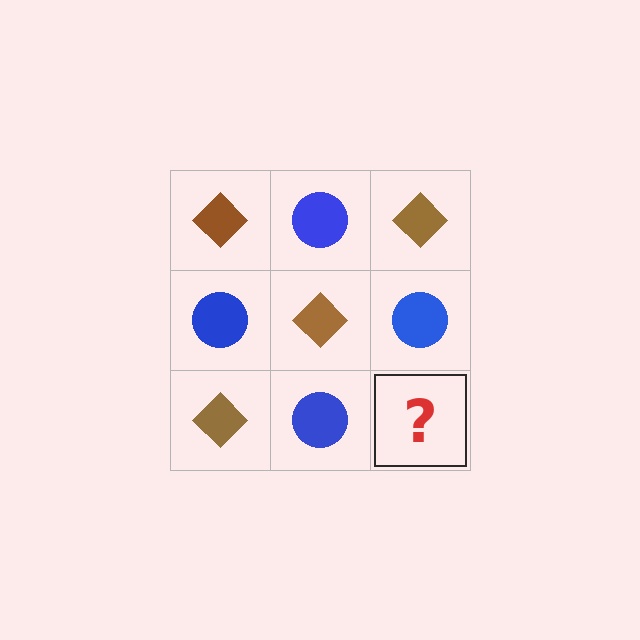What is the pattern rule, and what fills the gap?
The rule is that it alternates brown diamond and blue circle in a checkerboard pattern. The gap should be filled with a brown diamond.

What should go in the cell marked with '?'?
The missing cell should contain a brown diamond.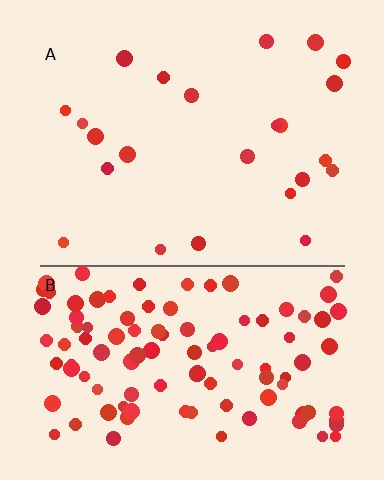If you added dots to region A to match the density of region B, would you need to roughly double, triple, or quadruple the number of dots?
Approximately quadruple.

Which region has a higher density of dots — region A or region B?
B (the bottom).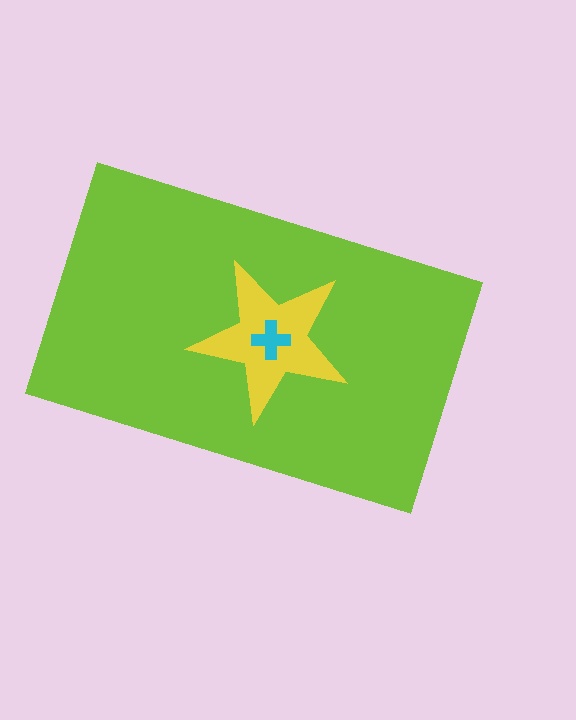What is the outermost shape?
The lime rectangle.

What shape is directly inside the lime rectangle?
The yellow star.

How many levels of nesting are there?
3.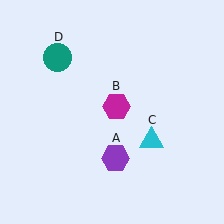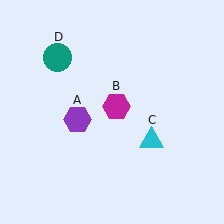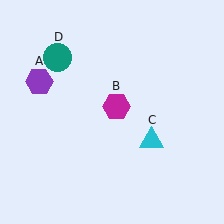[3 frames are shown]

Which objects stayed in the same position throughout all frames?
Magenta hexagon (object B) and cyan triangle (object C) and teal circle (object D) remained stationary.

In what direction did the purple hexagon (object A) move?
The purple hexagon (object A) moved up and to the left.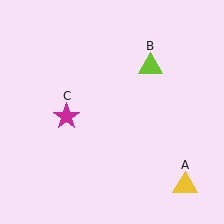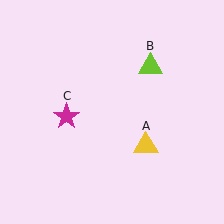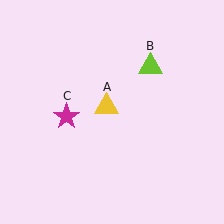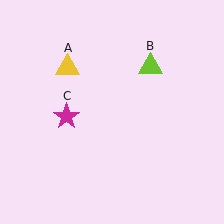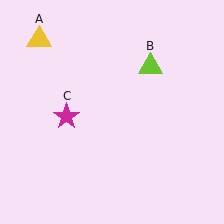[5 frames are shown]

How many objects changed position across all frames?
1 object changed position: yellow triangle (object A).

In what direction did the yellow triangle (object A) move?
The yellow triangle (object A) moved up and to the left.